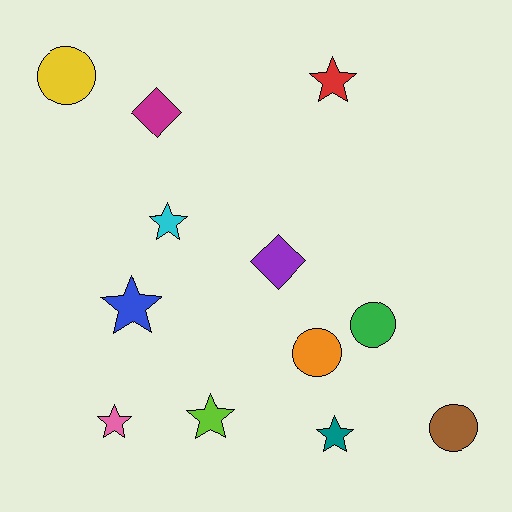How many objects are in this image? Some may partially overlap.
There are 12 objects.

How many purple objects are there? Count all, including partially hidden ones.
There is 1 purple object.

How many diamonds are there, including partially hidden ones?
There are 2 diamonds.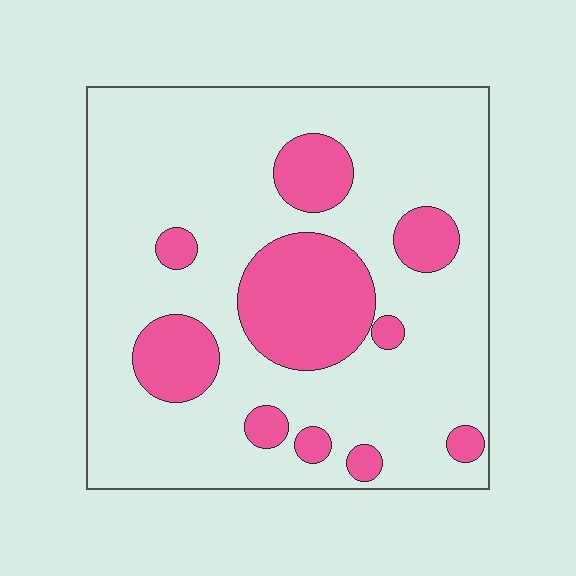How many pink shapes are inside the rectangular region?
10.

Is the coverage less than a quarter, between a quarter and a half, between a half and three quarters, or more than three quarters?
Less than a quarter.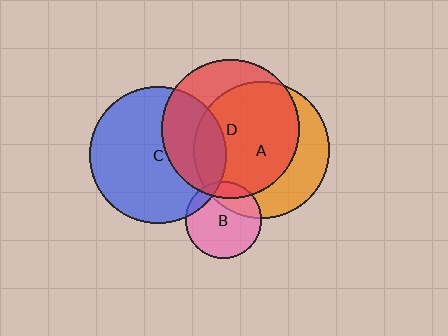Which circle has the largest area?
Circle D (red).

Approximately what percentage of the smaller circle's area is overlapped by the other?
Approximately 15%.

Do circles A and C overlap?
Yes.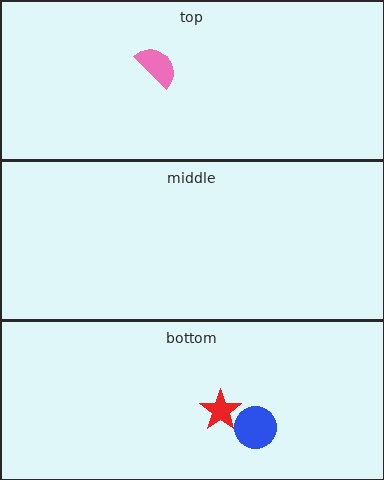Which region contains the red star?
The bottom region.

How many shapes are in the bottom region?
2.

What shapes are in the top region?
The pink semicircle.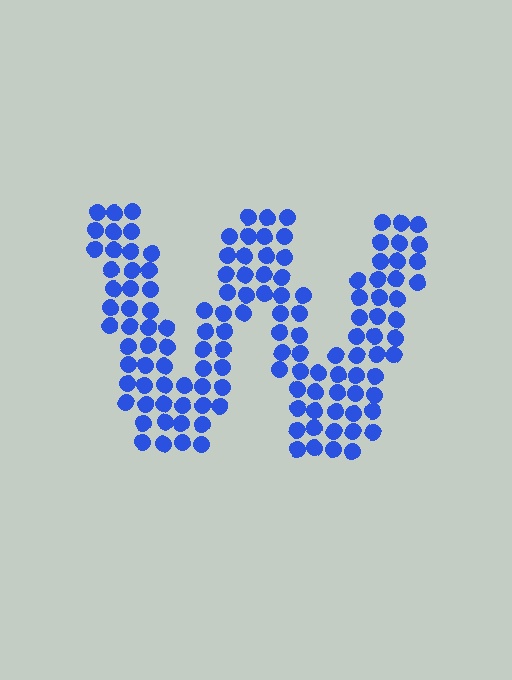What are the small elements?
The small elements are circles.